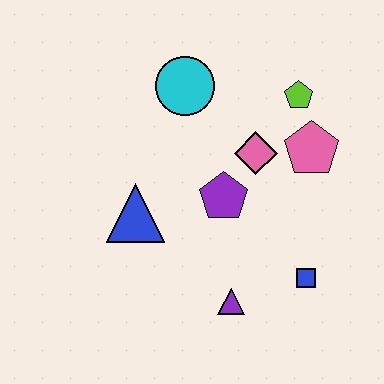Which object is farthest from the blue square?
The cyan circle is farthest from the blue square.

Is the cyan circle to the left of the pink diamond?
Yes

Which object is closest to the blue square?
The purple triangle is closest to the blue square.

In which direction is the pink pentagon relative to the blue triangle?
The pink pentagon is to the right of the blue triangle.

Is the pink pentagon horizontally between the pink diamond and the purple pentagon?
No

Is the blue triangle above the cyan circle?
No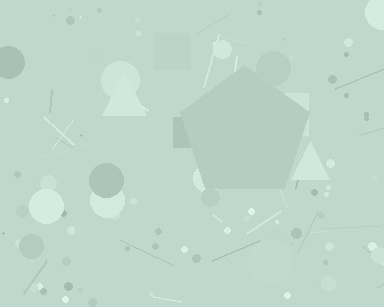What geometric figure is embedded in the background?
A pentagon is embedded in the background.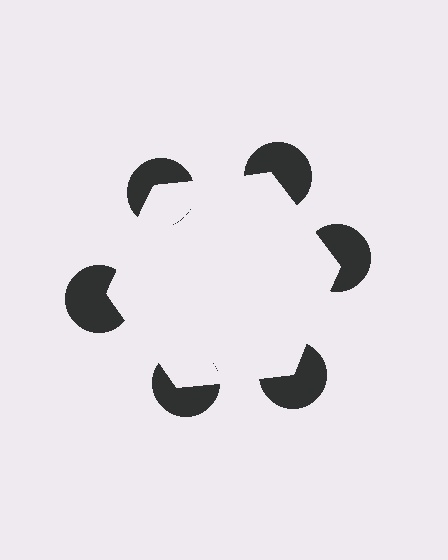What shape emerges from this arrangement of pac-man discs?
An illusory hexagon — its edges are inferred from the aligned wedge cuts in the pac-man discs, not physically drawn.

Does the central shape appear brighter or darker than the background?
It typically appears slightly brighter than the background, even though no actual brightness change is drawn.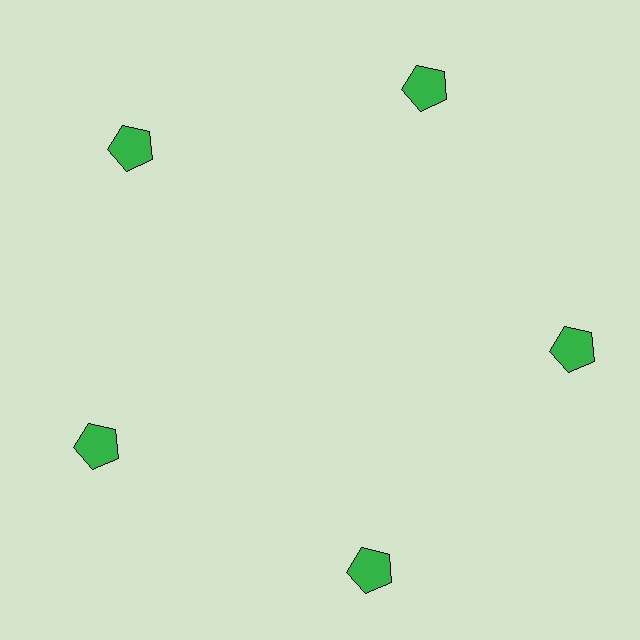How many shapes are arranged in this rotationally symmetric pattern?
There are 5 shapes, arranged in 5 groups of 1.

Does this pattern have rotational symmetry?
Yes, this pattern has 5-fold rotational symmetry. It looks the same after rotating 72 degrees around the center.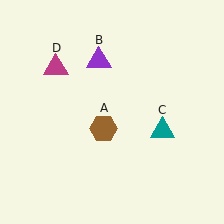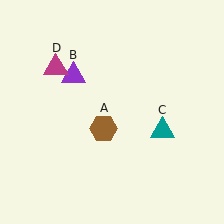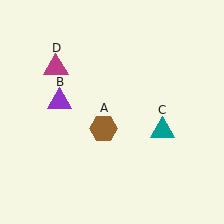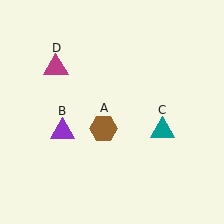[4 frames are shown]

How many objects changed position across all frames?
1 object changed position: purple triangle (object B).